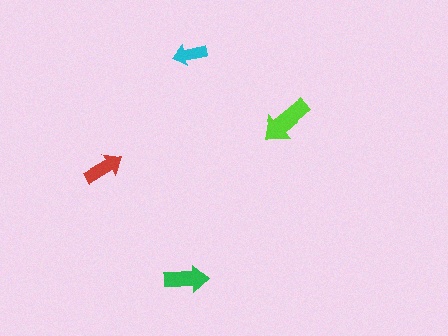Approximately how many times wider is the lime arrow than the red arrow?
About 1.5 times wider.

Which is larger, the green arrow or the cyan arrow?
The green one.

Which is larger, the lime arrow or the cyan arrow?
The lime one.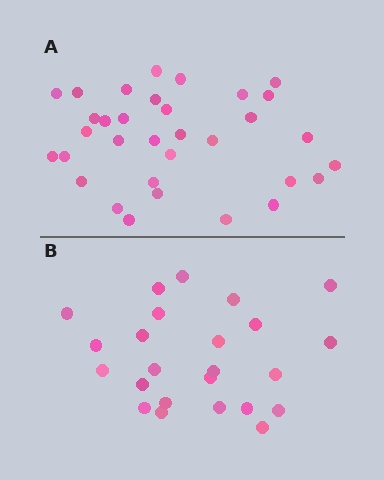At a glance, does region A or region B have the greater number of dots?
Region A (the top region) has more dots.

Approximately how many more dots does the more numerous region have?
Region A has roughly 8 or so more dots than region B.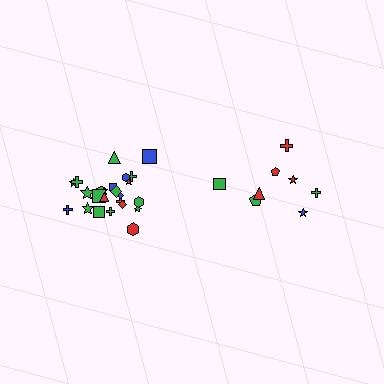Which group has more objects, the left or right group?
The left group.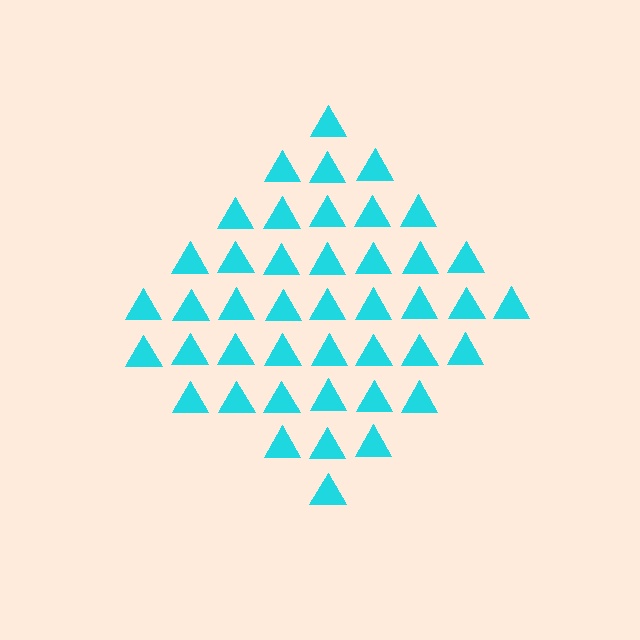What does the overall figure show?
The overall figure shows a diamond.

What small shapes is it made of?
It is made of small triangles.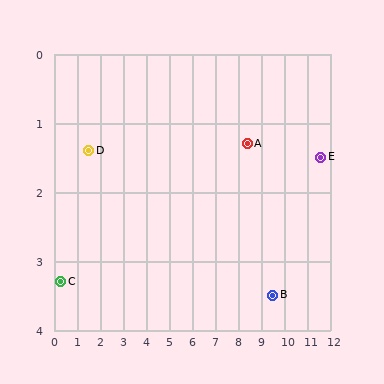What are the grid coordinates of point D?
Point D is at approximately (1.5, 1.4).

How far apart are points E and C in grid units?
Points E and C are about 11.4 grid units apart.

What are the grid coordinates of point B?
Point B is at approximately (9.5, 3.5).